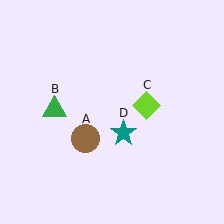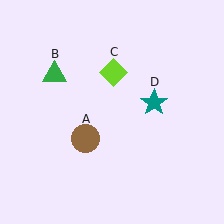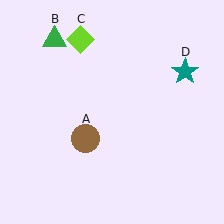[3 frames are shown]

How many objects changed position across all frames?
3 objects changed position: green triangle (object B), lime diamond (object C), teal star (object D).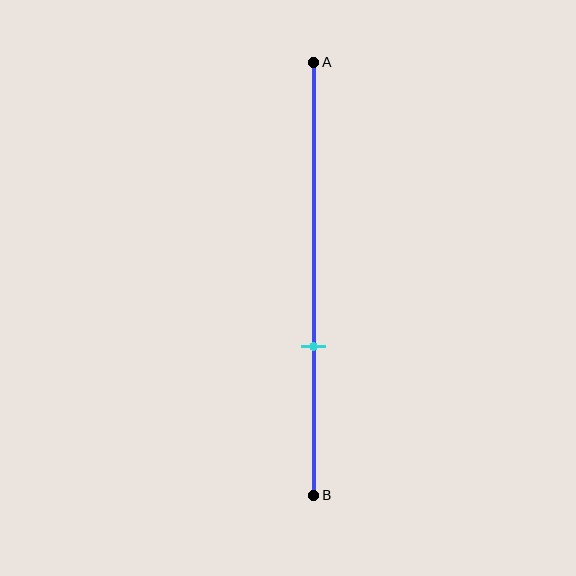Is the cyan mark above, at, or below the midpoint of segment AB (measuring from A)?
The cyan mark is below the midpoint of segment AB.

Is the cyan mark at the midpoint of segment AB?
No, the mark is at about 65% from A, not at the 50% midpoint.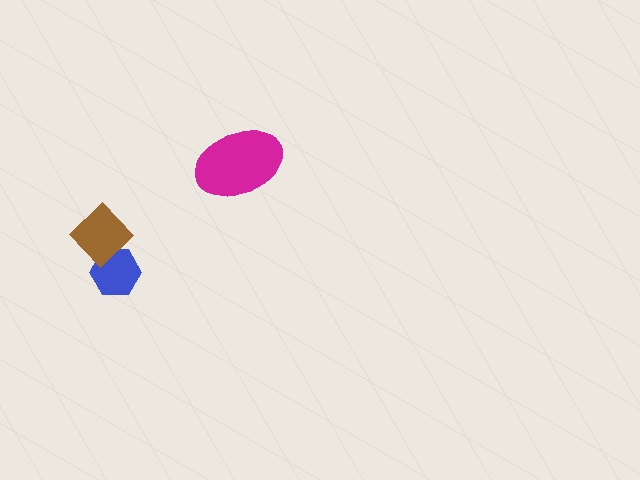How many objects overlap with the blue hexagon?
1 object overlaps with the blue hexagon.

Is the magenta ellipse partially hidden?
No, no other shape covers it.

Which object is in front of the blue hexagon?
The brown diamond is in front of the blue hexagon.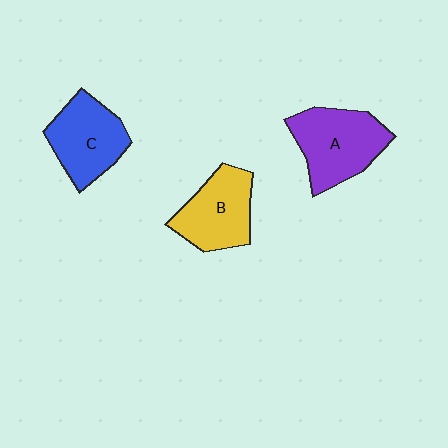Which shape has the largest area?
Shape A (purple).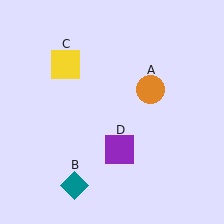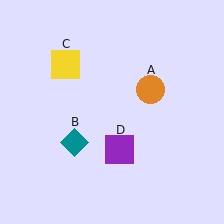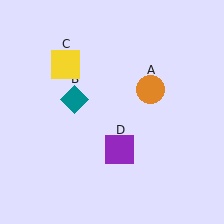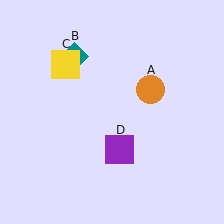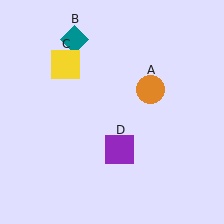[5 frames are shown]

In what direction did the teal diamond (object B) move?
The teal diamond (object B) moved up.